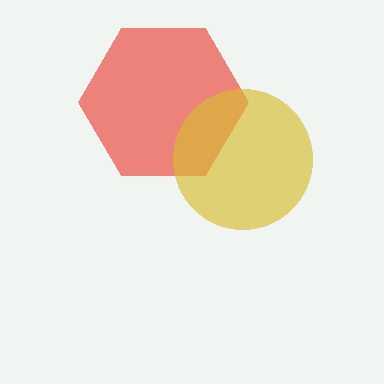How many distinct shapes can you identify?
There are 2 distinct shapes: a red hexagon, a yellow circle.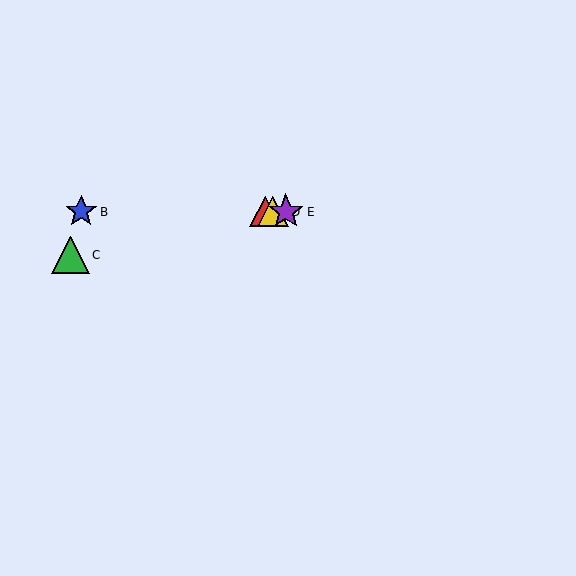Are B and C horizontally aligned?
No, B is at y≈212 and C is at y≈255.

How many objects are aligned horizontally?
4 objects (A, B, D, E) are aligned horizontally.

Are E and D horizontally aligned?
Yes, both are at y≈212.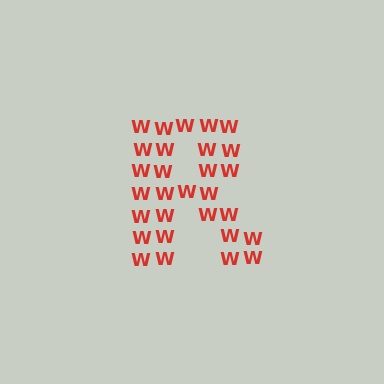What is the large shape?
The large shape is the letter R.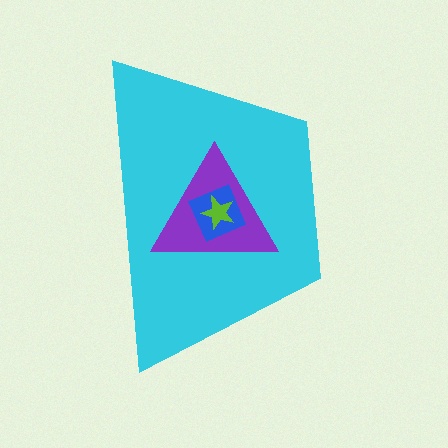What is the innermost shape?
The lime star.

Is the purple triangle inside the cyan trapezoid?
Yes.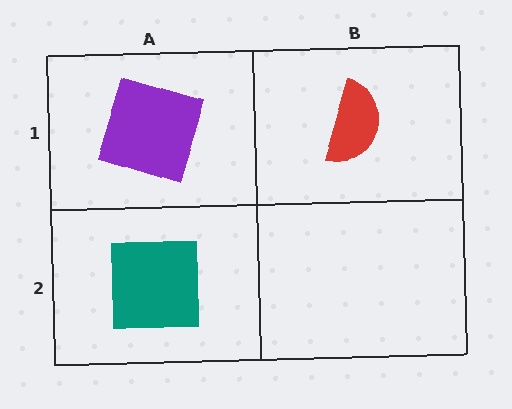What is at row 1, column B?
A red semicircle.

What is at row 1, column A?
A purple square.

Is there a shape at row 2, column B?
No, that cell is empty.